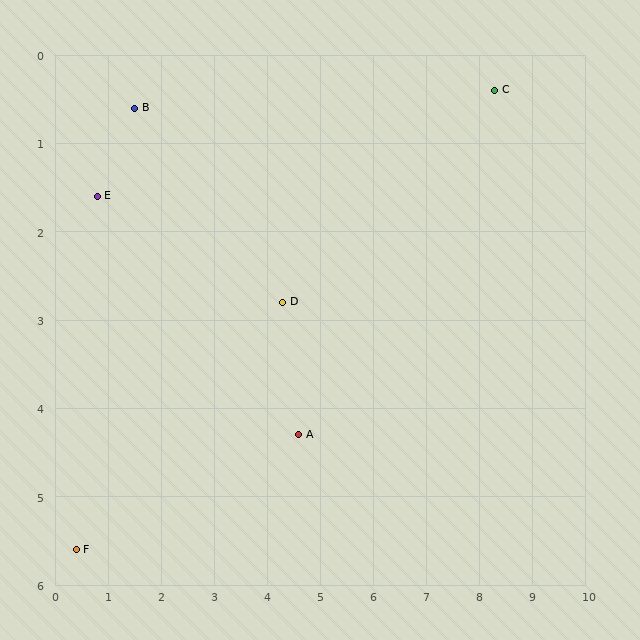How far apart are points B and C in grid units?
Points B and C are about 6.8 grid units apart.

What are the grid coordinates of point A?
Point A is at approximately (4.6, 4.3).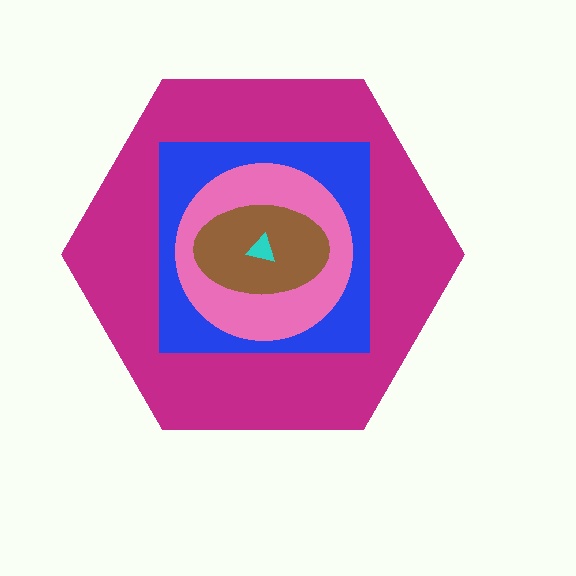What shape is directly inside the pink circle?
The brown ellipse.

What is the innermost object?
The cyan triangle.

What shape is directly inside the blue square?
The pink circle.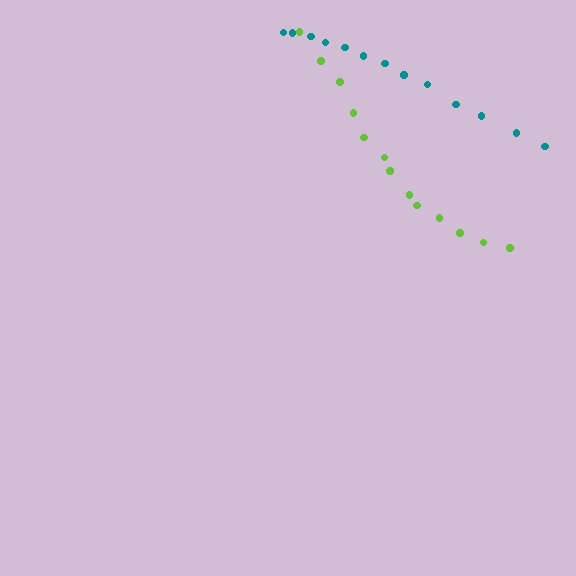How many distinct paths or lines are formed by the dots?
There are 2 distinct paths.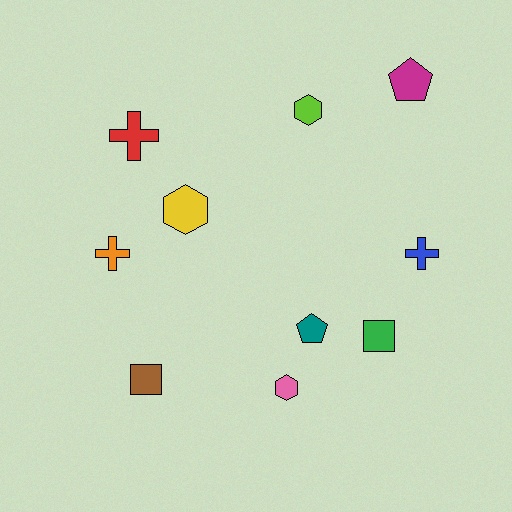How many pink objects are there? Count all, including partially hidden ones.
There is 1 pink object.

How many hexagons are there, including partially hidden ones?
There are 3 hexagons.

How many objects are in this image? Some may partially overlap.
There are 10 objects.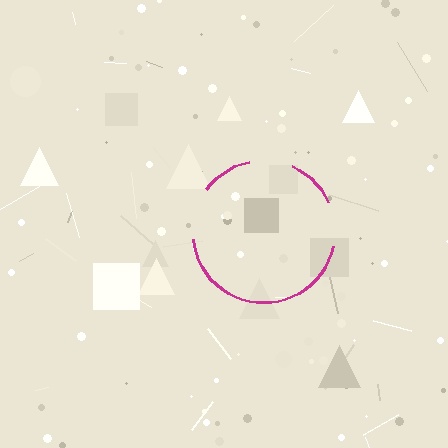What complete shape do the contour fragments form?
The contour fragments form a circle.